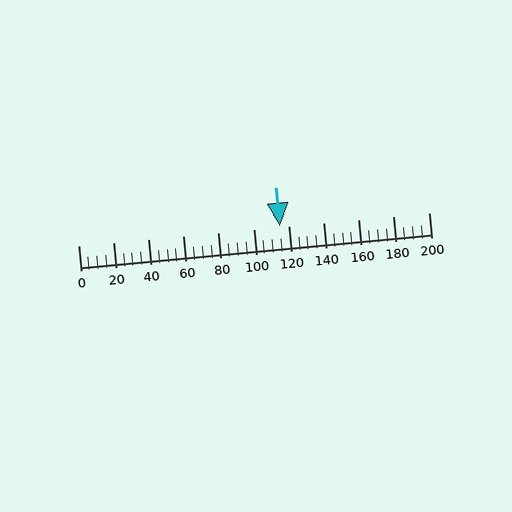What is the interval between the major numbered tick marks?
The major tick marks are spaced 20 units apart.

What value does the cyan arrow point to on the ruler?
The cyan arrow points to approximately 115.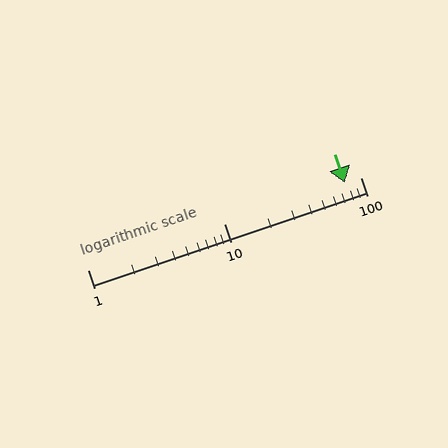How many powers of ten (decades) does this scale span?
The scale spans 2 decades, from 1 to 100.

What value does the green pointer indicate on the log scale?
The pointer indicates approximately 77.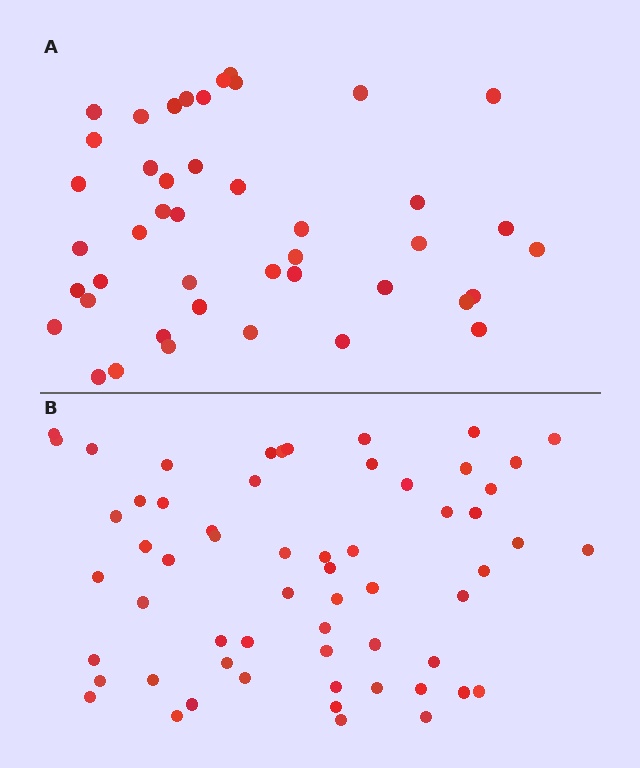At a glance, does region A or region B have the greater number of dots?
Region B (the bottom region) has more dots.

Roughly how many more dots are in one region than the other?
Region B has approximately 15 more dots than region A.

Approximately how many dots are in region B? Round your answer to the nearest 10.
About 60 dots.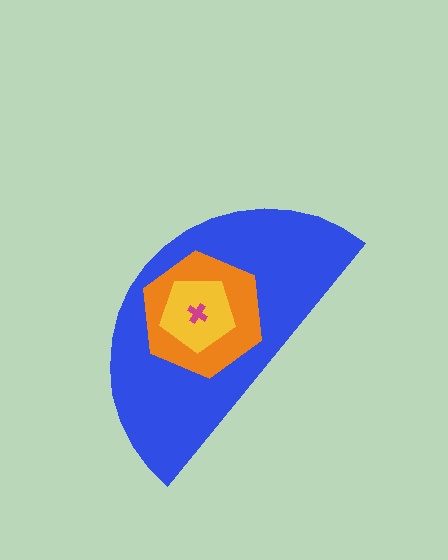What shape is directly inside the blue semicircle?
The orange hexagon.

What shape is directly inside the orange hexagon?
The yellow pentagon.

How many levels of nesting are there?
4.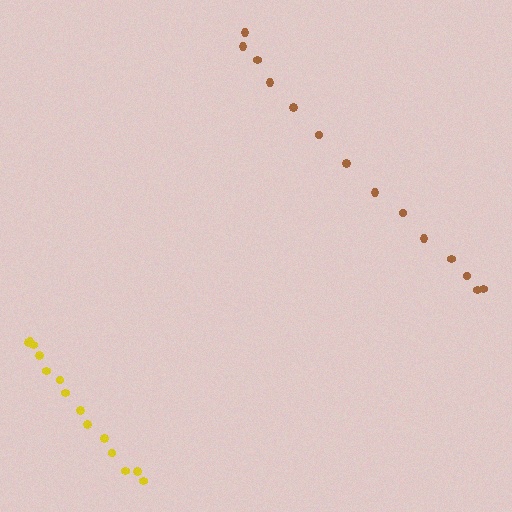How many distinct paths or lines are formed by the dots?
There are 2 distinct paths.